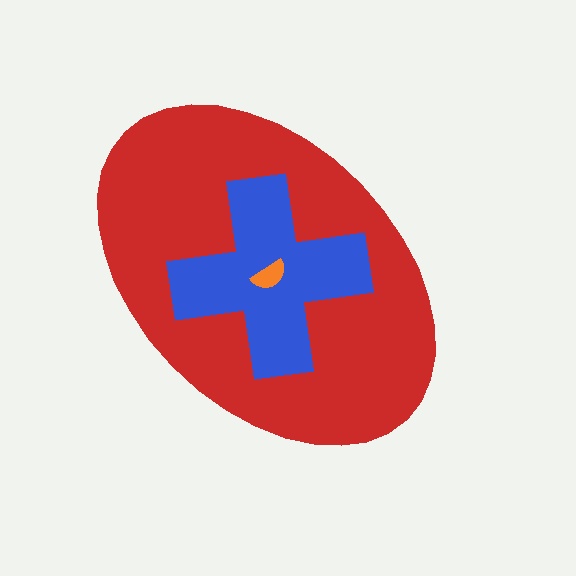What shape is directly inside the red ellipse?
The blue cross.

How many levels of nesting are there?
3.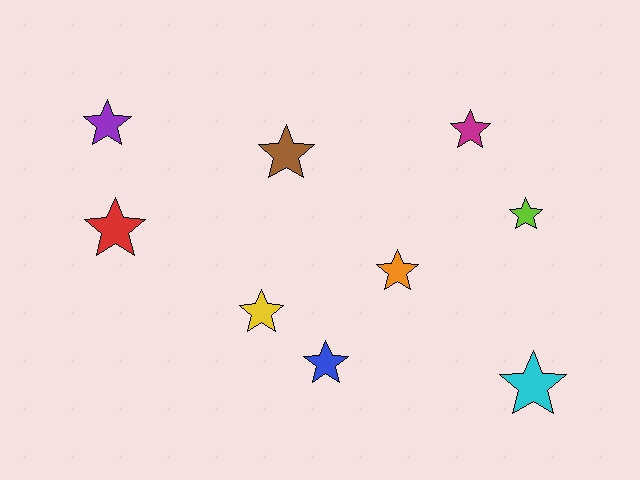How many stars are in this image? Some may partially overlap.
There are 9 stars.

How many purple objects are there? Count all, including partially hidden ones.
There is 1 purple object.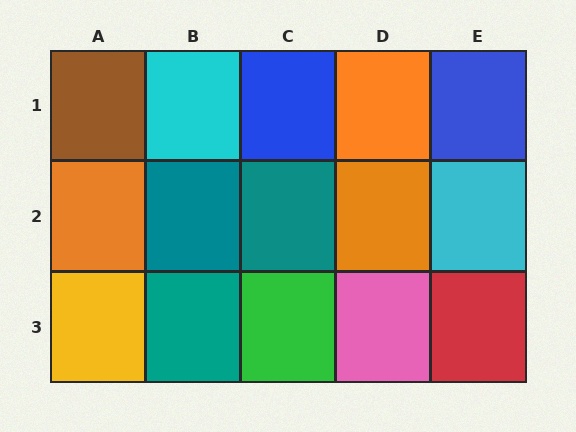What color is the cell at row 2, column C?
Teal.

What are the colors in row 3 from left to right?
Yellow, teal, green, pink, red.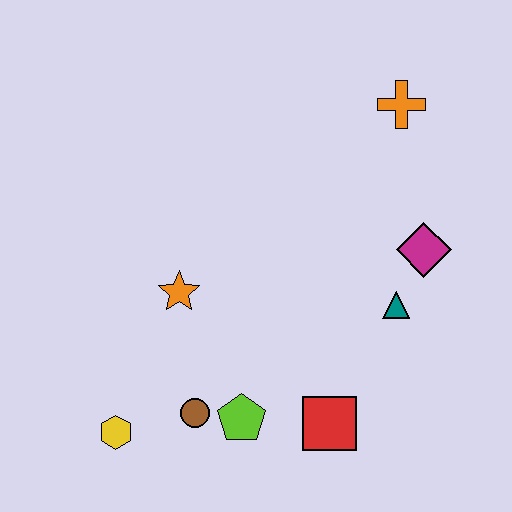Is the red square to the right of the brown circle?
Yes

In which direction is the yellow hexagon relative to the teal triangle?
The yellow hexagon is to the left of the teal triangle.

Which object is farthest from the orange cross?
The yellow hexagon is farthest from the orange cross.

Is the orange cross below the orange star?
No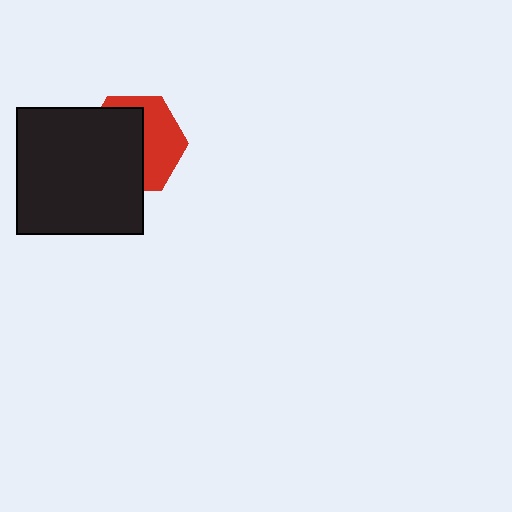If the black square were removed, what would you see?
You would see the complete red hexagon.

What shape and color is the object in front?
The object in front is a black square.